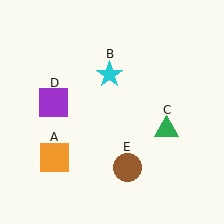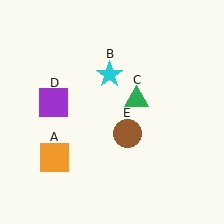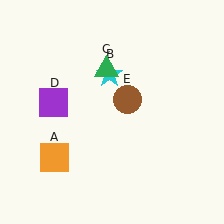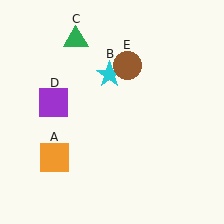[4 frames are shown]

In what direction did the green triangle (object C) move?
The green triangle (object C) moved up and to the left.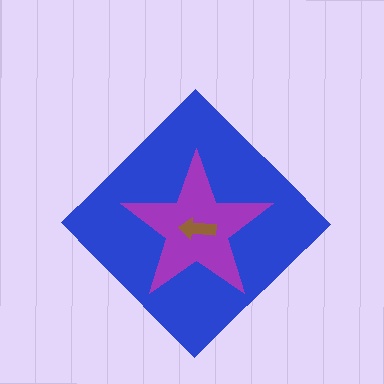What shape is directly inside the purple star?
The brown arrow.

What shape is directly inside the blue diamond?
The purple star.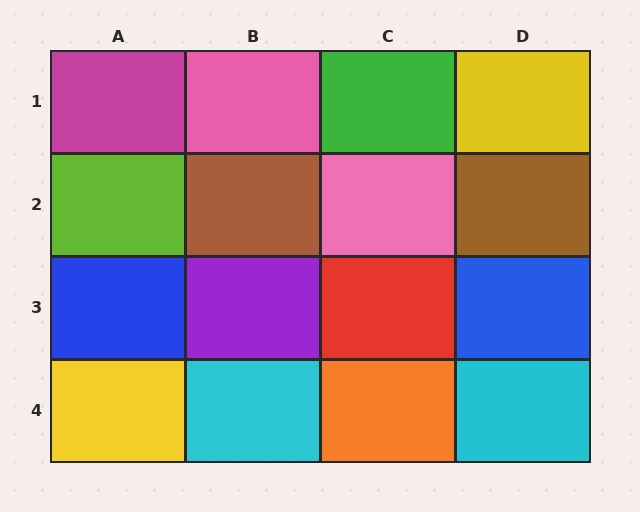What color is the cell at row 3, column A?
Blue.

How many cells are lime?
1 cell is lime.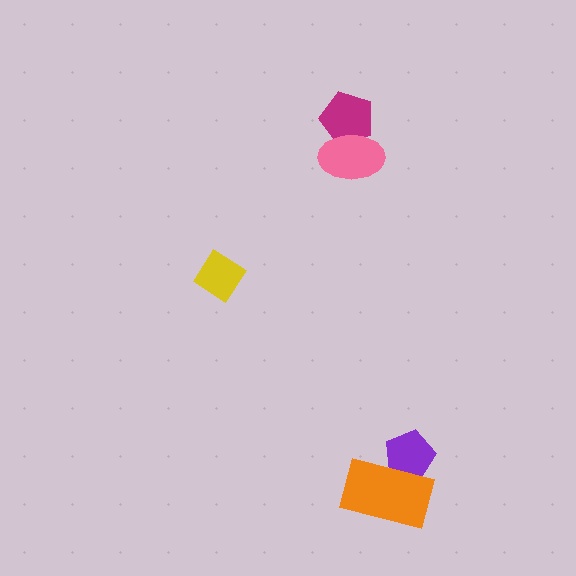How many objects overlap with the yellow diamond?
0 objects overlap with the yellow diamond.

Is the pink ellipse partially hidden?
No, no other shape covers it.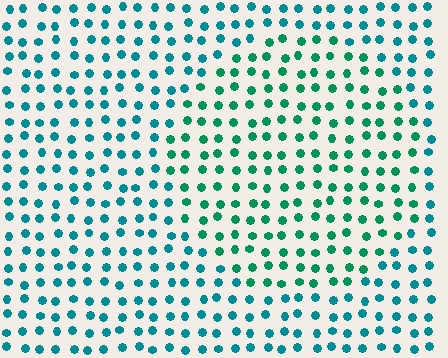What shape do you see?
I see a circle.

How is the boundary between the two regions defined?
The boundary is defined purely by a slight shift in hue (about 27 degrees). Spacing, size, and orientation are identical on both sides.